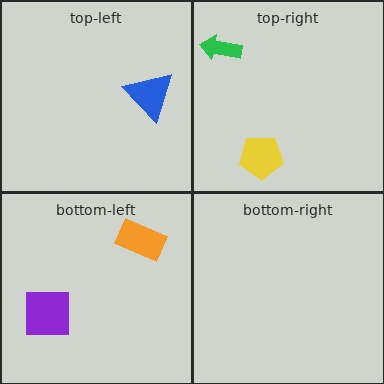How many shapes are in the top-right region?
2.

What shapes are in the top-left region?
The blue triangle.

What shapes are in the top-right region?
The green arrow, the yellow pentagon.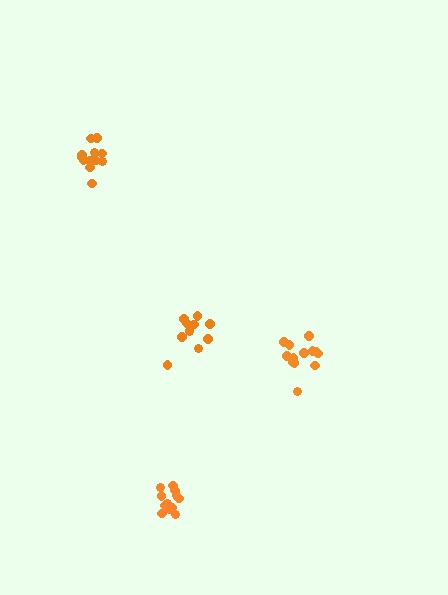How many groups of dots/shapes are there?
There are 4 groups.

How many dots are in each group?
Group 1: 13 dots, Group 2: 12 dots, Group 3: 12 dots, Group 4: 13 dots (50 total).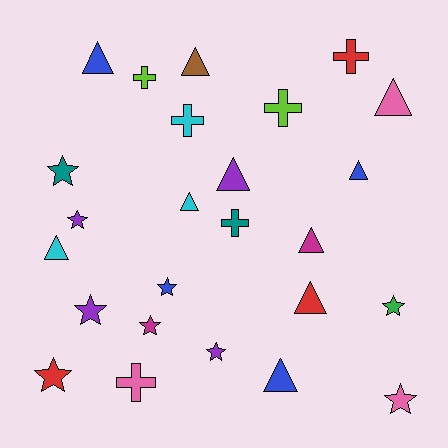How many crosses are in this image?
There are 6 crosses.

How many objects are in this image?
There are 25 objects.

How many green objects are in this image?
There is 1 green object.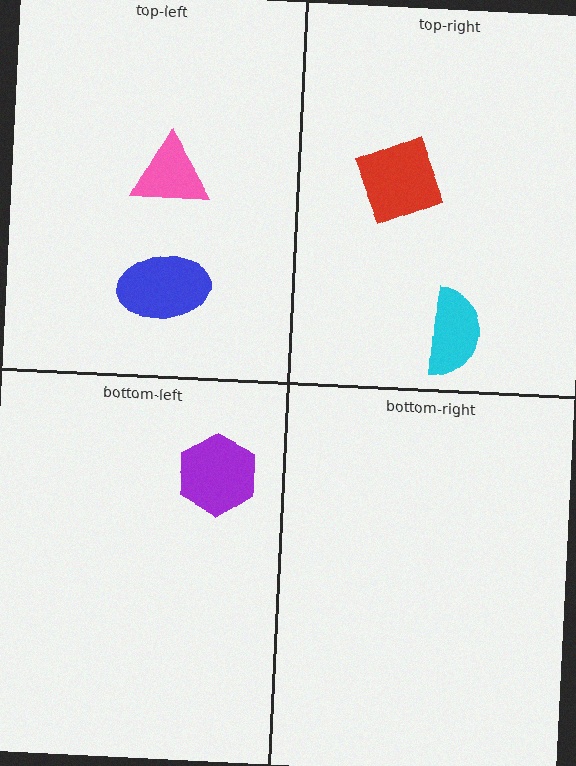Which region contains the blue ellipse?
The top-left region.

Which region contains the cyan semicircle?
The top-right region.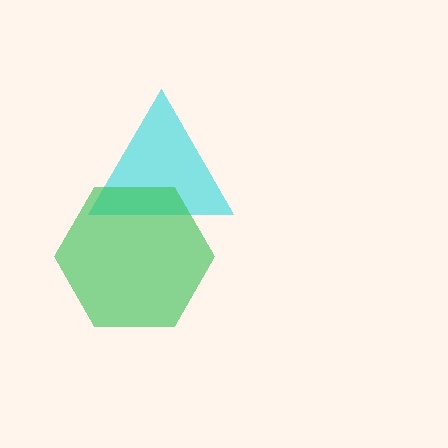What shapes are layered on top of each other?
The layered shapes are: a cyan triangle, a green hexagon.